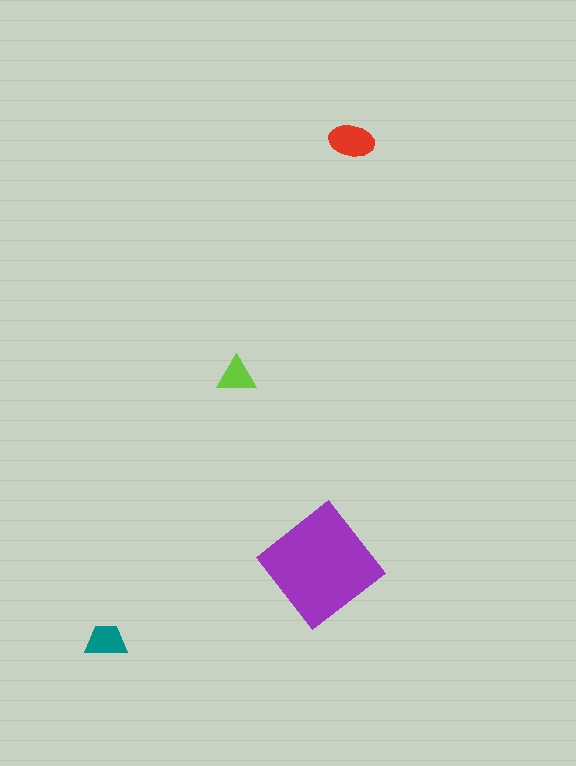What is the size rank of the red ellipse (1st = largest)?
2nd.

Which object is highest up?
The red ellipse is topmost.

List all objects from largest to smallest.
The purple diamond, the red ellipse, the teal trapezoid, the lime triangle.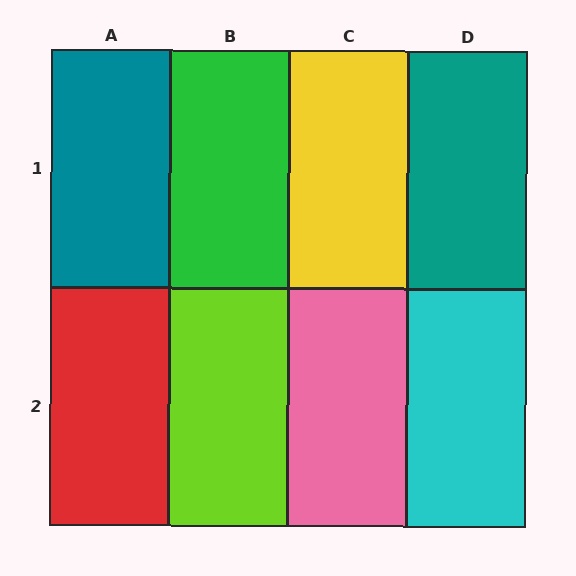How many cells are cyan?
1 cell is cyan.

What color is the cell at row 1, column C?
Yellow.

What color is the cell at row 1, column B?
Green.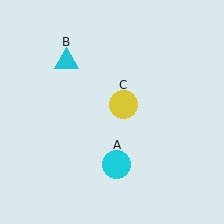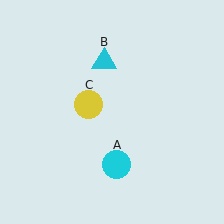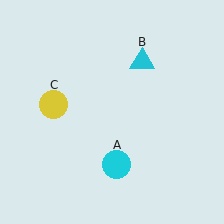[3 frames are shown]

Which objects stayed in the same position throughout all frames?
Cyan circle (object A) remained stationary.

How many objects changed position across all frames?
2 objects changed position: cyan triangle (object B), yellow circle (object C).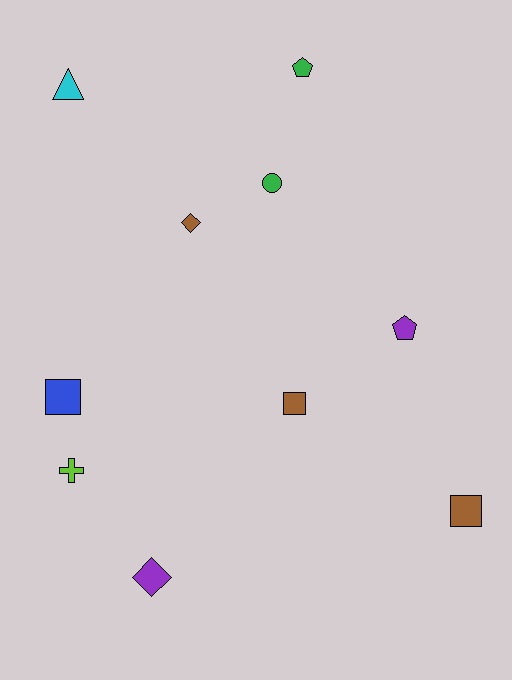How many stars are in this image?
There are no stars.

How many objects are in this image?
There are 10 objects.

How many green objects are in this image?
There are 2 green objects.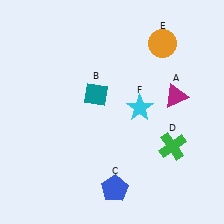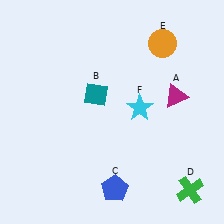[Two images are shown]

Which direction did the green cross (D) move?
The green cross (D) moved down.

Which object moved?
The green cross (D) moved down.